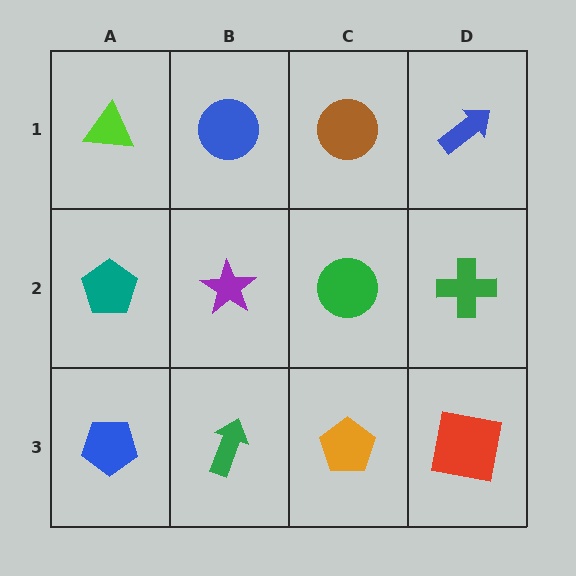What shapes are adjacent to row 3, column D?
A green cross (row 2, column D), an orange pentagon (row 3, column C).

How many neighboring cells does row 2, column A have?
3.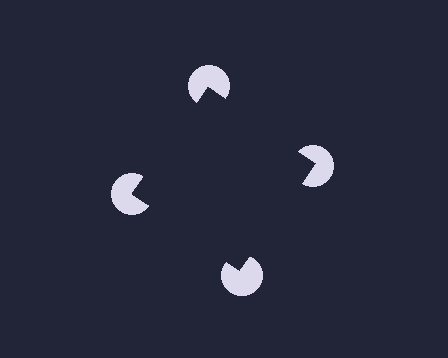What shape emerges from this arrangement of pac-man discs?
An illusory square — its edges are inferred from the aligned wedge cuts in the pac-man discs, not physically drawn.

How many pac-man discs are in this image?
There are 4 — one at each vertex of the illusory square.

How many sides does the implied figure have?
4 sides.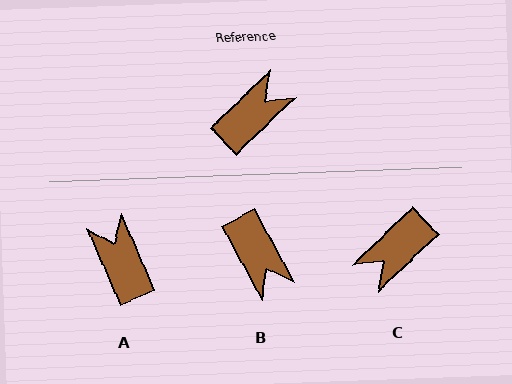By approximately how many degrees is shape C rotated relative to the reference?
Approximately 180 degrees clockwise.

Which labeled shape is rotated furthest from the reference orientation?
C, about 180 degrees away.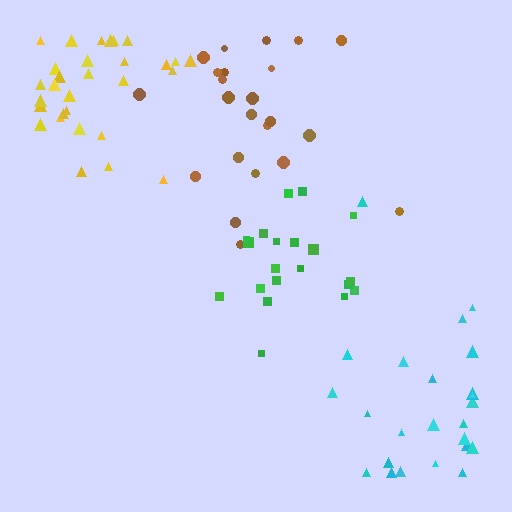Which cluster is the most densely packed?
Green.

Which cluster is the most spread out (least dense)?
Brown.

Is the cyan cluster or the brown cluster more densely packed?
Cyan.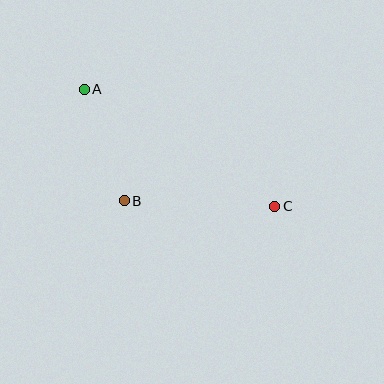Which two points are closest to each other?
Points A and B are closest to each other.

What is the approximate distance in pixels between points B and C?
The distance between B and C is approximately 150 pixels.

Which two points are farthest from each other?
Points A and C are farthest from each other.